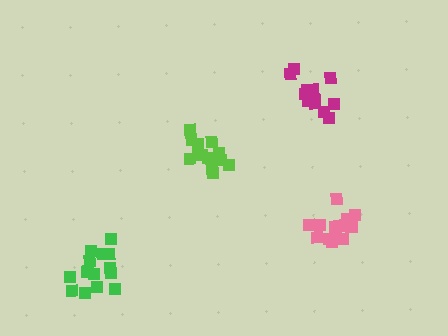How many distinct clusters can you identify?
There are 4 distinct clusters.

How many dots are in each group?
Group 1: 15 dots, Group 2: 14 dots, Group 3: 13 dots, Group 4: 15 dots (57 total).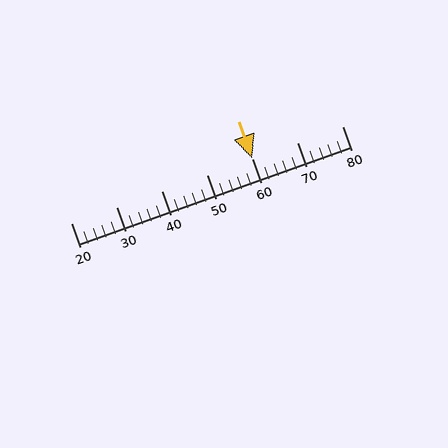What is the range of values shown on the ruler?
The ruler shows values from 20 to 80.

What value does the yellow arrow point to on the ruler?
The yellow arrow points to approximately 60.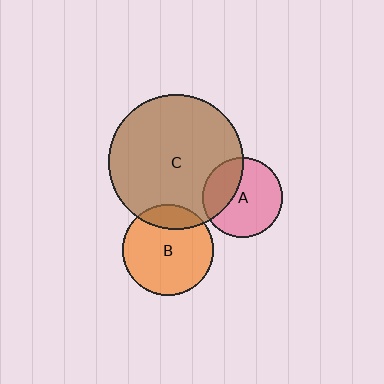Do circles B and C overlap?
Yes.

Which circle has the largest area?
Circle C (brown).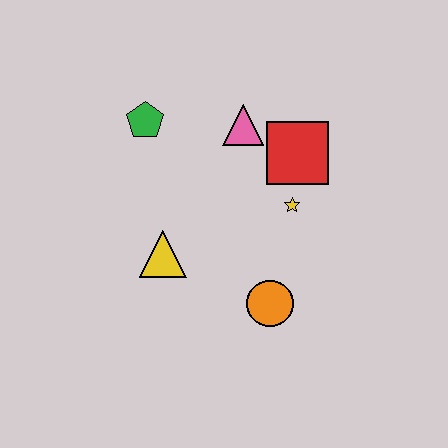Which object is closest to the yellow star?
The red square is closest to the yellow star.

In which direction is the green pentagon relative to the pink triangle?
The green pentagon is to the left of the pink triangle.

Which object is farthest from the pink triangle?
The orange circle is farthest from the pink triangle.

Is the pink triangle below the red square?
No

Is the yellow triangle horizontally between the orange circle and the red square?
No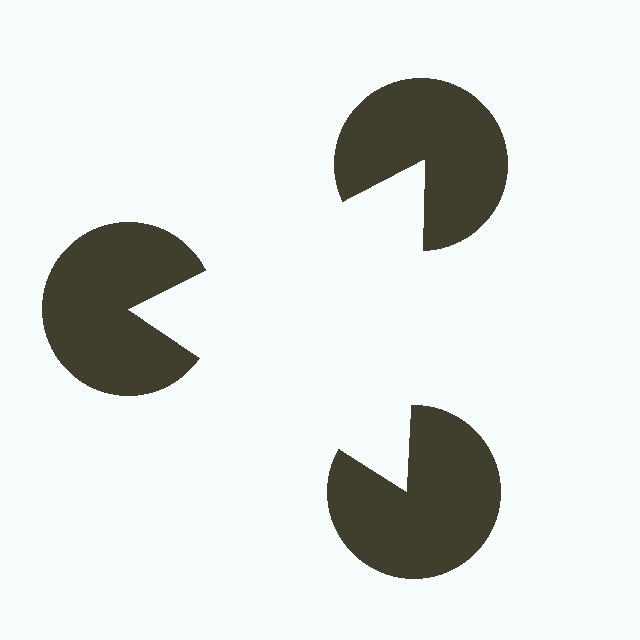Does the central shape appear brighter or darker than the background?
It typically appears slightly brighter than the background, even though no actual brightness change is drawn.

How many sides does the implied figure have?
3 sides.